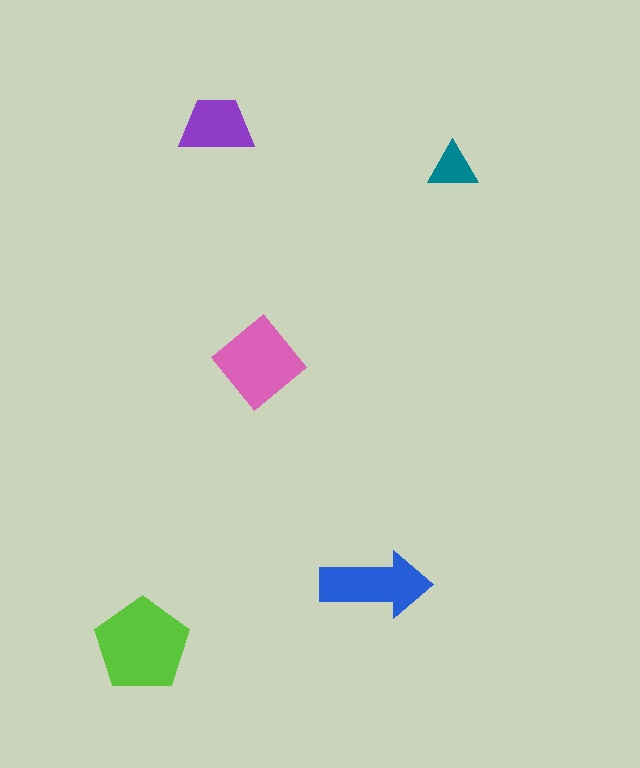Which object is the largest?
The lime pentagon.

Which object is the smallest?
The teal triangle.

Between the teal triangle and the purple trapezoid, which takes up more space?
The purple trapezoid.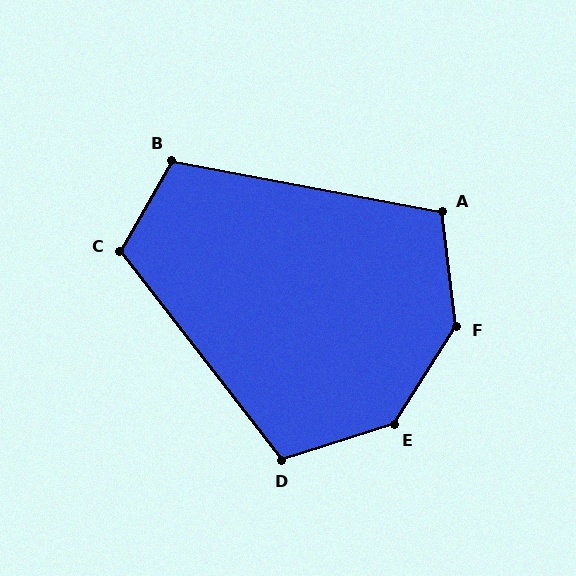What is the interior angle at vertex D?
Approximately 110 degrees (obtuse).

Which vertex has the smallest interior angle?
A, at approximately 107 degrees.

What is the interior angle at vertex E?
Approximately 140 degrees (obtuse).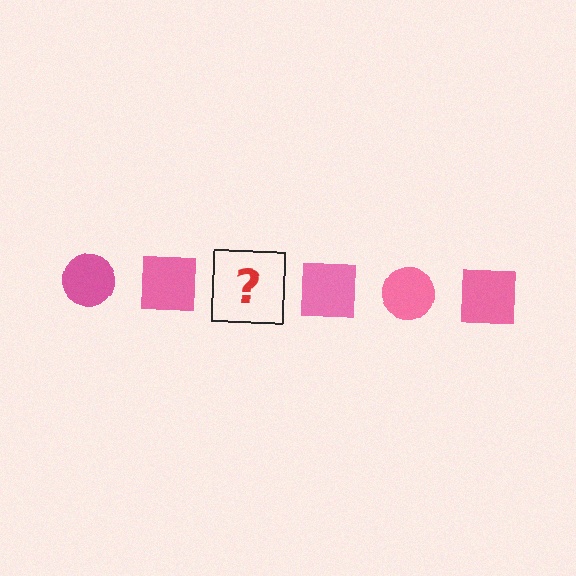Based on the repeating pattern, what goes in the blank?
The blank should be a pink circle.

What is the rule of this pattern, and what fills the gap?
The rule is that the pattern cycles through circle, square shapes in pink. The gap should be filled with a pink circle.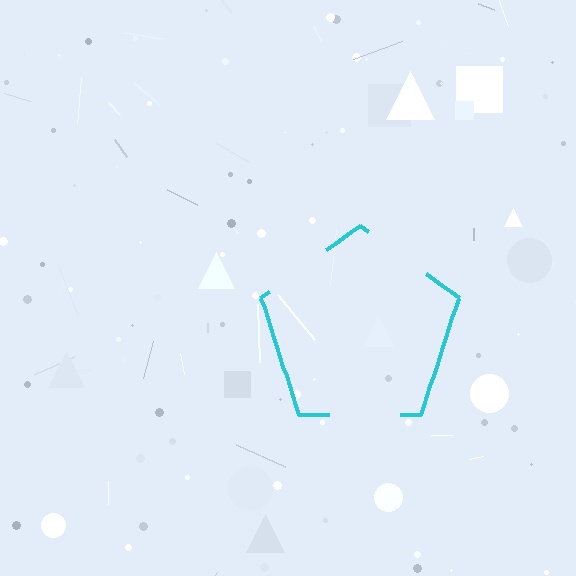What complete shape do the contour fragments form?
The contour fragments form a pentagon.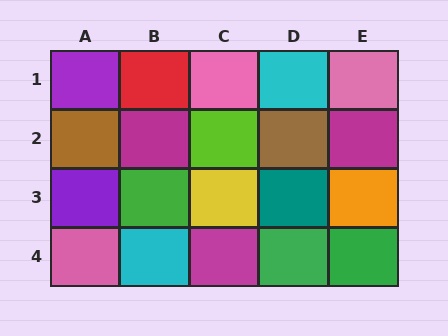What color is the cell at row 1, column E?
Pink.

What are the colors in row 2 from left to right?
Brown, magenta, lime, brown, magenta.